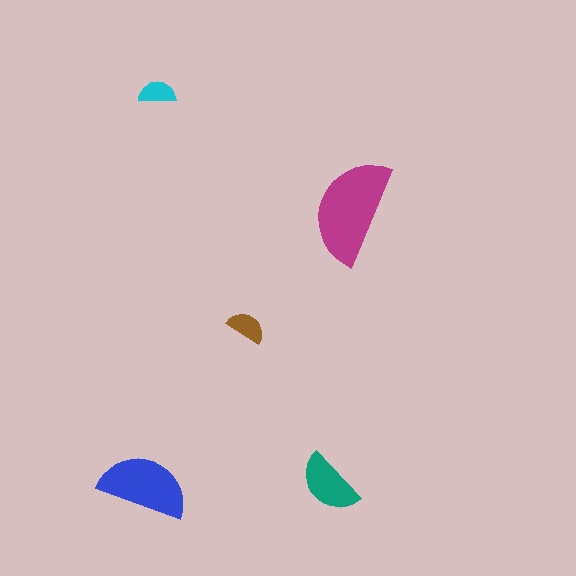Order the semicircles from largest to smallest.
the magenta one, the blue one, the teal one, the brown one, the cyan one.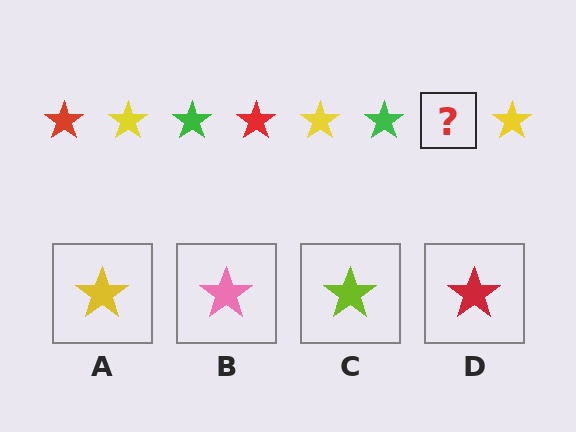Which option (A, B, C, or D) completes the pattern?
D.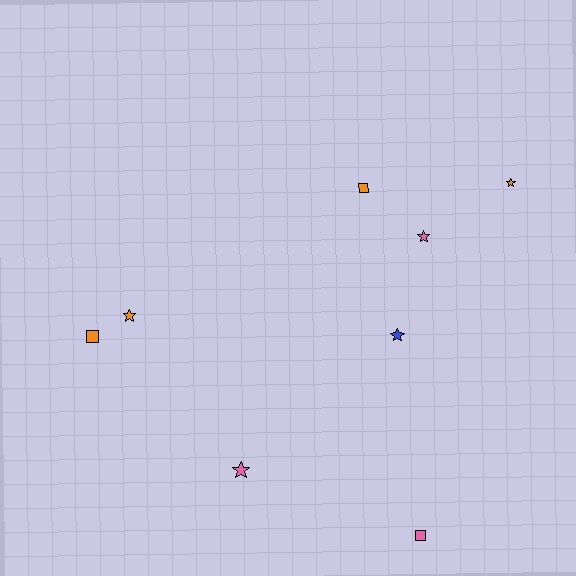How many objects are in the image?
There are 8 objects.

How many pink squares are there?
There is 1 pink square.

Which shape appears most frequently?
Star, with 5 objects.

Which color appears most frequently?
Orange, with 4 objects.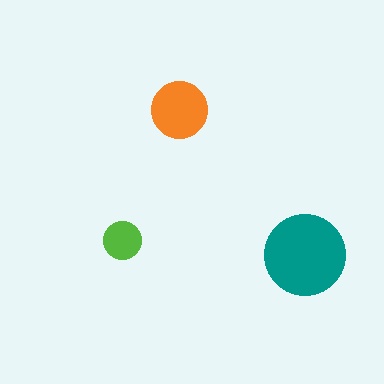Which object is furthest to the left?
The lime circle is leftmost.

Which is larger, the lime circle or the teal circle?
The teal one.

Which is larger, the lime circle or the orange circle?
The orange one.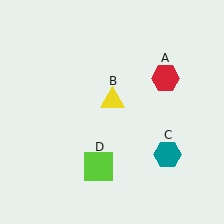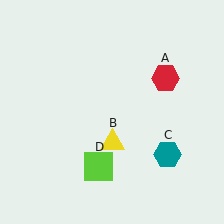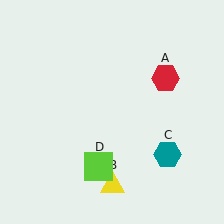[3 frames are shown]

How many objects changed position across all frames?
1 object changed position: yellow triangle (object B).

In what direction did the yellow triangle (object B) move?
The yellow triangle (object B) moved down.